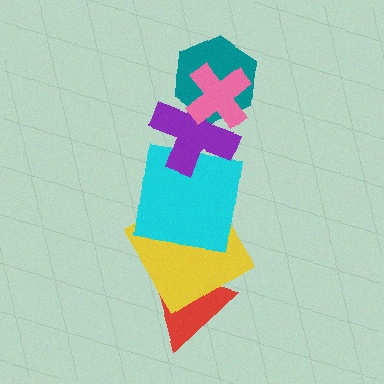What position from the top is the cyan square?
The cyan square is 4th from the top.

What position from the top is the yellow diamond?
The yellow diamond is 5th from the top.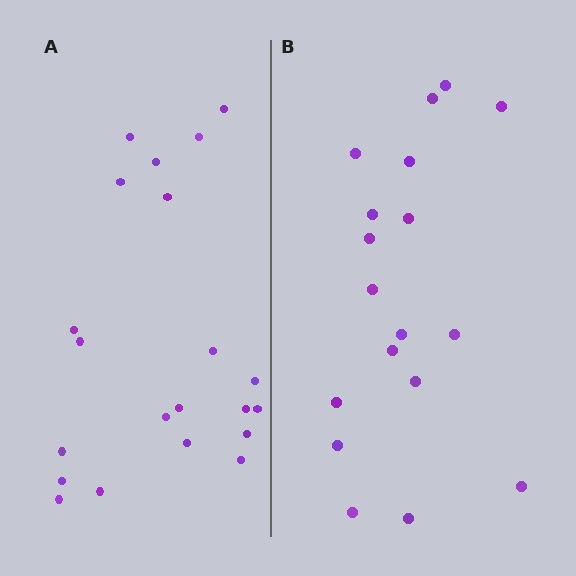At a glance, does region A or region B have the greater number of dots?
Region A (the left region) has more dots.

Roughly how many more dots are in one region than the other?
Region A has just a few more — roughly 2 or 3 more dots than region B.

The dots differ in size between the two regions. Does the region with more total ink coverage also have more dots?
No. Region B has more total ink coverage because its dots are larger, but region A actually contains more individual dots. Total area can be misleading — the number of items is what matters here.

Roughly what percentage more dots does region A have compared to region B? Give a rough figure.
About 15% more.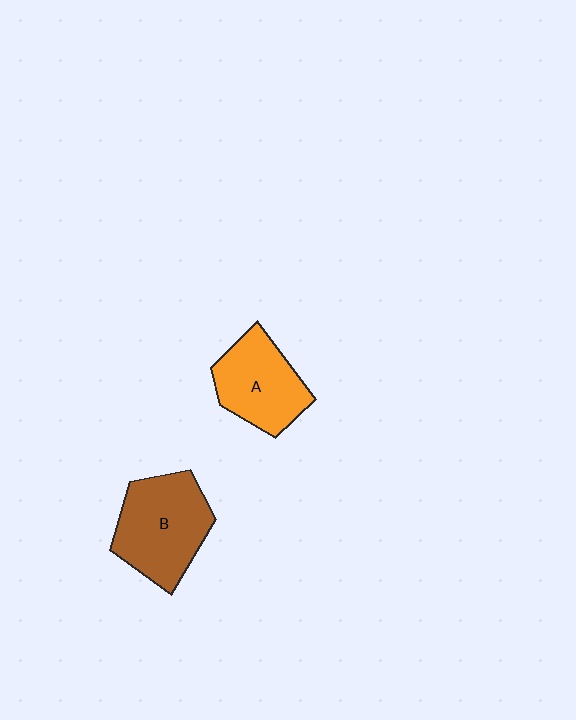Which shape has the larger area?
Shape B (brown).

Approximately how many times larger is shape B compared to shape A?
Approximately 1.2 times.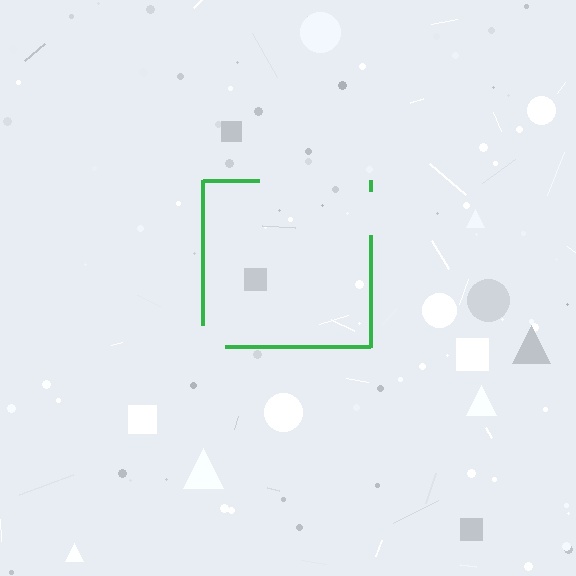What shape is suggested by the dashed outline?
The dashed outline suggests a square.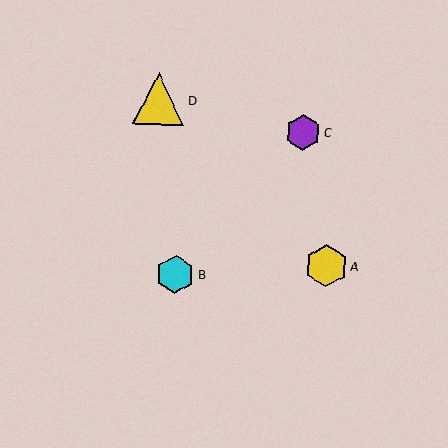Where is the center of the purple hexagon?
The center of the purple hexagon is at (303, 132).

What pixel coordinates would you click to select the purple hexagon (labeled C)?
Click at (303, 132) to select the purple hexagon C.